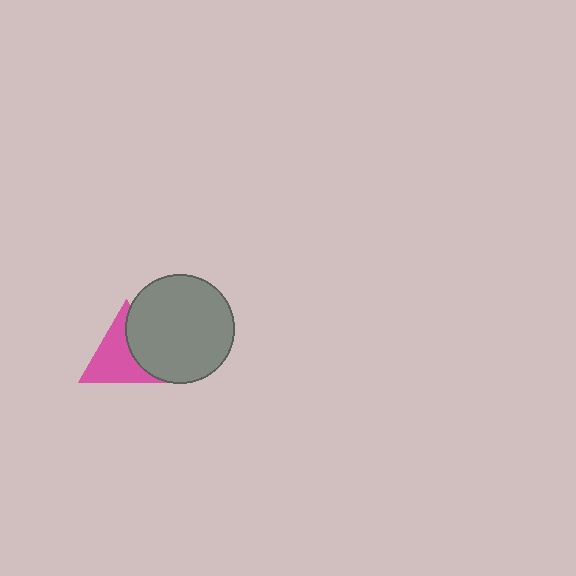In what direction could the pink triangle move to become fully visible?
The pink triangle could move left. That would shift it out from behind the gray circle entirely.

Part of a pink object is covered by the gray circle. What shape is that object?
It is a triangle.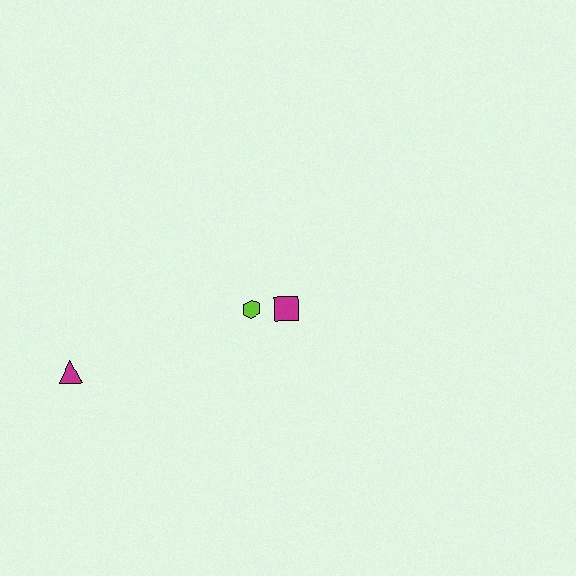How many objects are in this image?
There are 3 objects.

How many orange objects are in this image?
There are no orange objects.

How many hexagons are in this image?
There is 1 hexagon.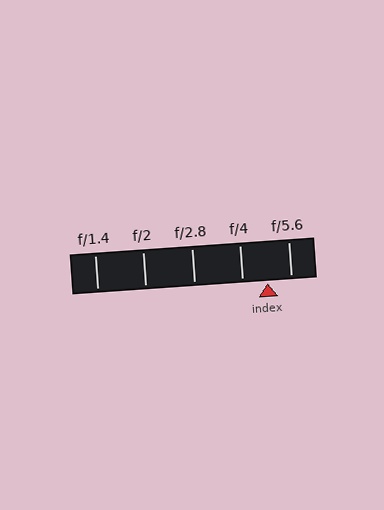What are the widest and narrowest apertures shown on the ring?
The widest aperture shown is f/1.4 and the narrowest is f/5.6.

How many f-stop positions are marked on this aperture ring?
There are 5 f-stop positions marked.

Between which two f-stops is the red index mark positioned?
The index mark is between f/4 and f/5.6.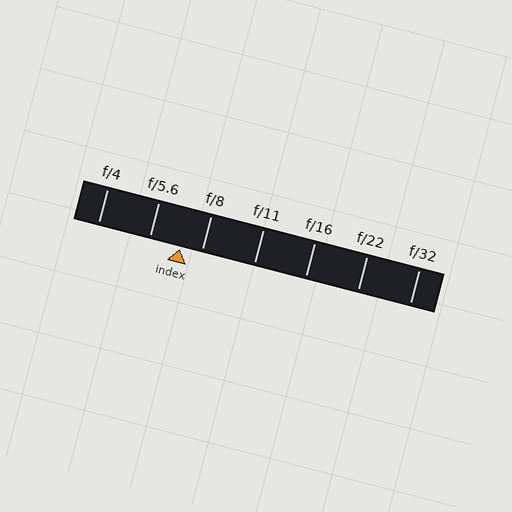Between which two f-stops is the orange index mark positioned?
The index mark is between f/5.6 and f/8.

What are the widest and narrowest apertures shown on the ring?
The widest aperture shown is f/4 and the narrowest is f/32.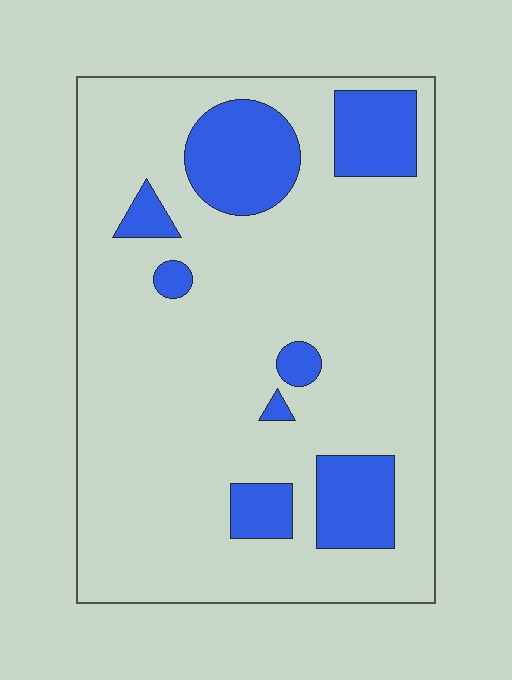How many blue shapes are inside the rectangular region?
8.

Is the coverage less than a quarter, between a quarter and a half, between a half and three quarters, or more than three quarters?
Less than a quarter.